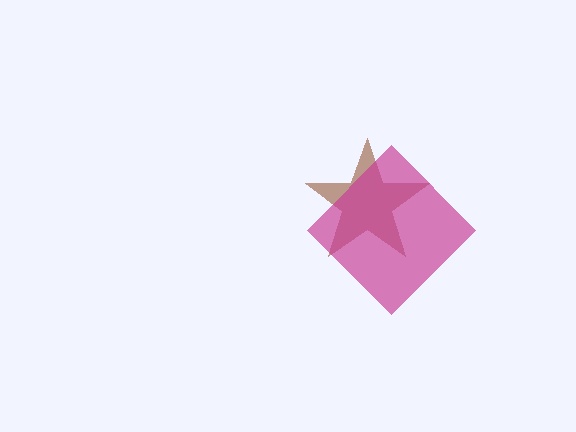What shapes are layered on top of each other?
The layered shapes are: a brown star, a magenta diamond.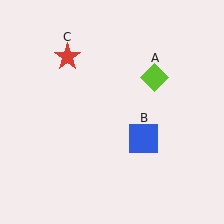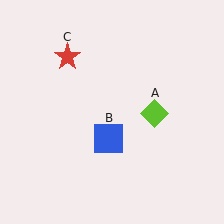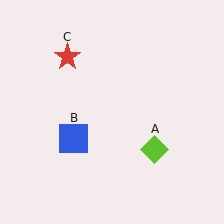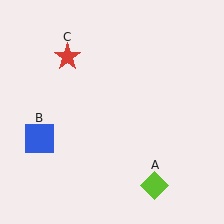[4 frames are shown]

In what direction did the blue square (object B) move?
The blue square (object B) moved left.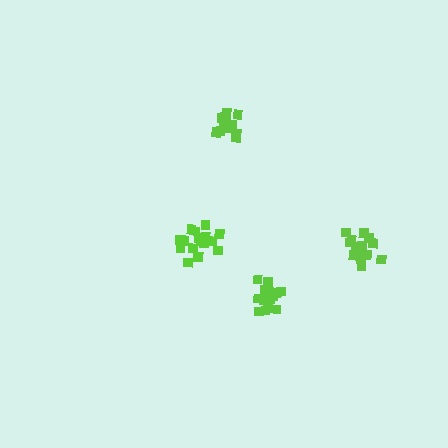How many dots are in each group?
Group 1: 19 dots, Group 2: 16 dots, Group 3: 14 dots, Group 4: 14 dots (63 total).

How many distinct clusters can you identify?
There are 4 distinct clusters.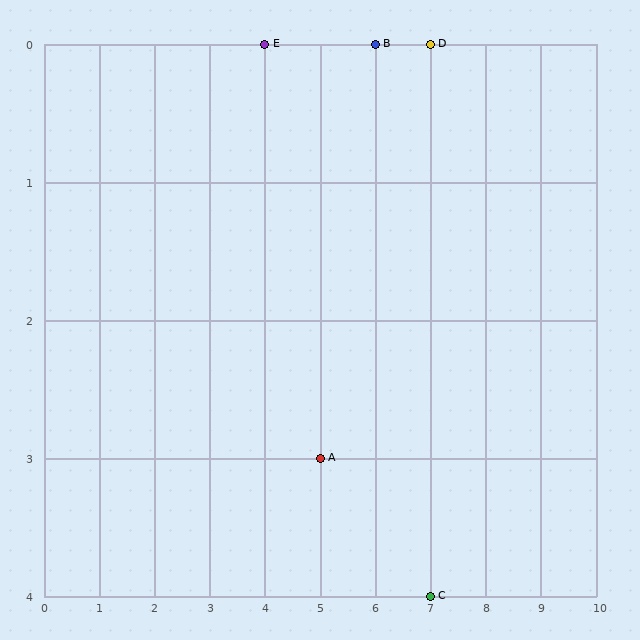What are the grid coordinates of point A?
Point A is at grid coordinates (5, 3).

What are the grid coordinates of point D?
Point D is at grid coordinates (7, 0).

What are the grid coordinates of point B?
Point B is at grid coordinates (6, 0).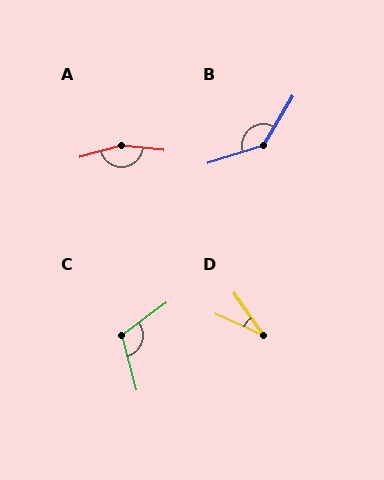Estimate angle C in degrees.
Approximately 112 degrees.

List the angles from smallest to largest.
D (31°), C (112°), B (138°), A (159°).